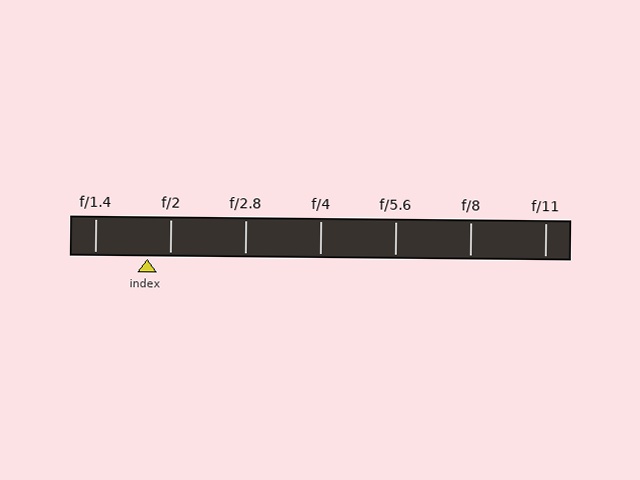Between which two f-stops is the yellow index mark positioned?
The index mark is between f/1.4 and f/2.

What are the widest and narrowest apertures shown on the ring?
The widest aperture shown is f/1.4 and the narrowest is f/11.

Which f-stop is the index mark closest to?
The index mark is closest to f/2.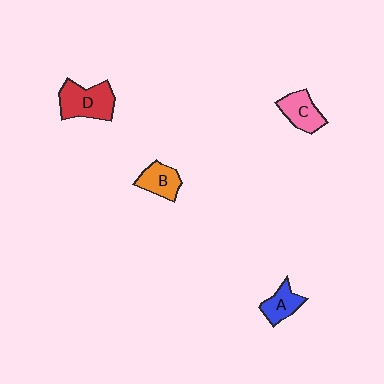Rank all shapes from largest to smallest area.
From largest to smallest: D (red), C (pink), B (orange), A (blue).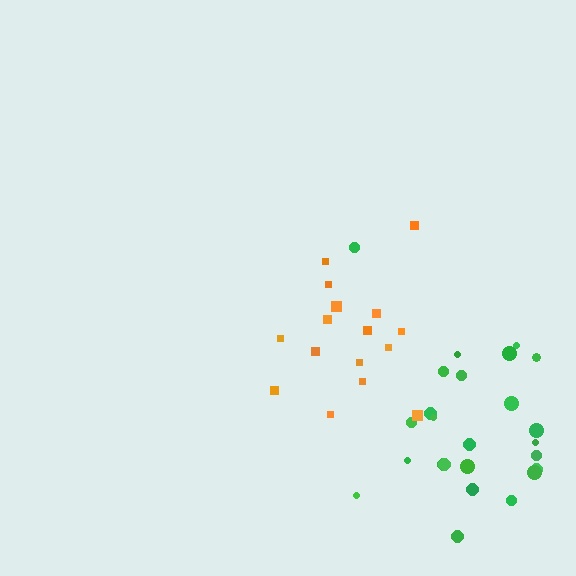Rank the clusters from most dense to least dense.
orange, green.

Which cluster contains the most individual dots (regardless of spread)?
Green (25).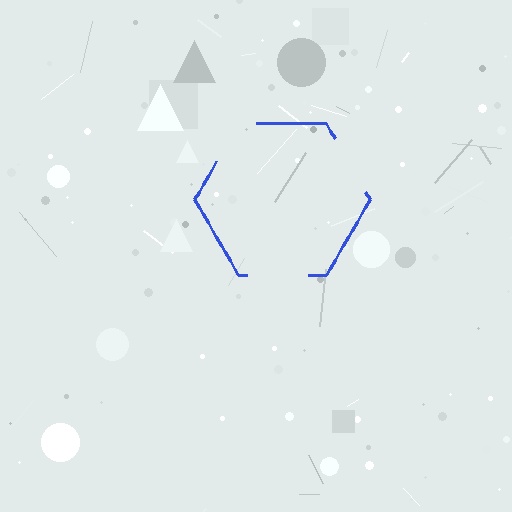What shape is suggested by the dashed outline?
The dashed outline suggests a hexagon.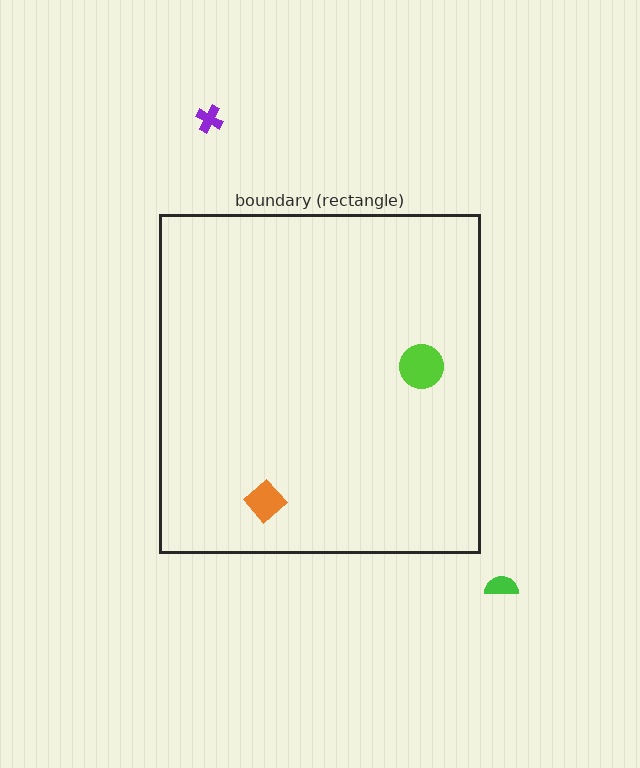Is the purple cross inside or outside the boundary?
Outside.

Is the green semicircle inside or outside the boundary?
Outside.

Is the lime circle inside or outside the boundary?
Inside.